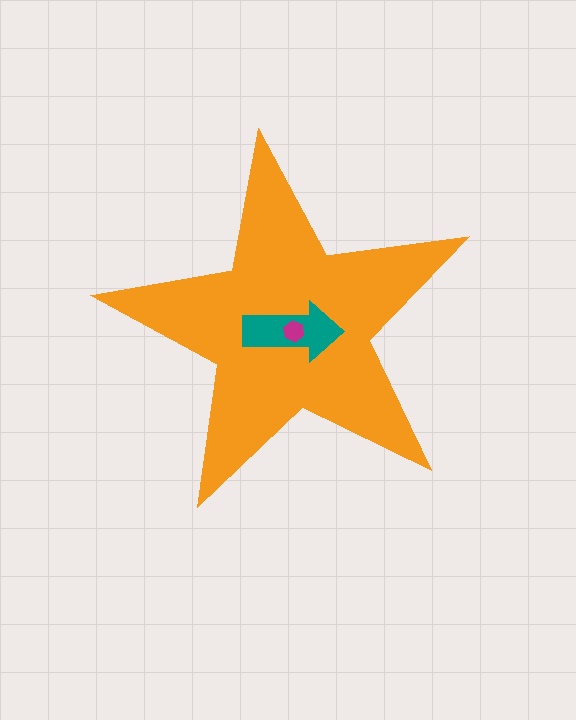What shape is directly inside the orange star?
The teal arrow.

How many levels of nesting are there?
3.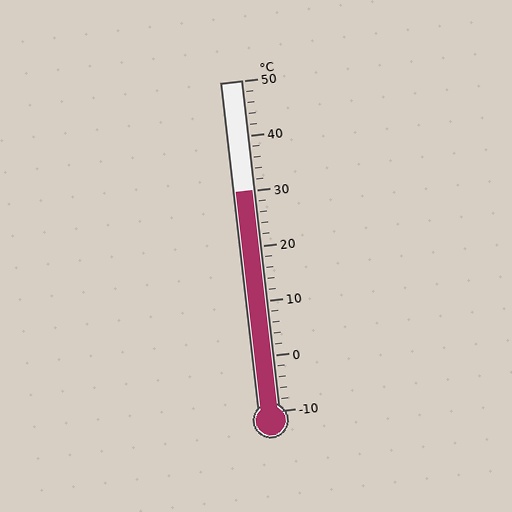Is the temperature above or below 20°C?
The temperature is above 20°C.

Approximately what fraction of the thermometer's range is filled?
The thermometer is filled to approximately 65% of its range.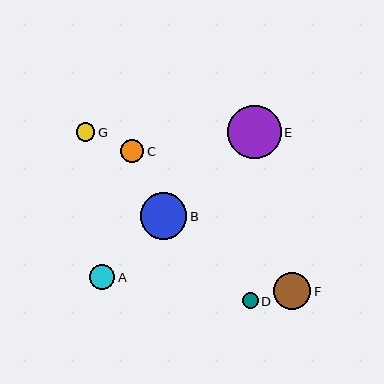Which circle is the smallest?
Circle D is the smallest with a size of approximately 16 pixels.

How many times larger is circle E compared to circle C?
Circle E is approximately 2.3 times the size of circle C.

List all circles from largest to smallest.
From largest to smallest: E, B, F, A, C, G, D.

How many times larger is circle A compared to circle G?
Circle A is approximately 1.4 times the size of circle G.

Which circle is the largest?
Circle E is the largest with a size of approximately 54 pixels.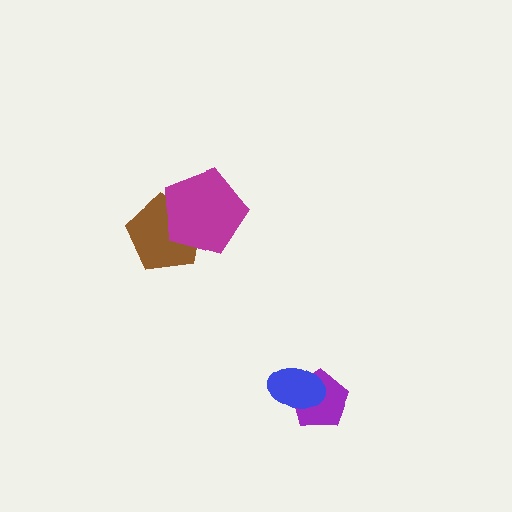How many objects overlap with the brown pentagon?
1 object overlaps with the brown pentagon.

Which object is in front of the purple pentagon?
The blue ellipse is in front of the purple pentagon.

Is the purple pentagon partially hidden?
Yes, it is partially covered by another shape.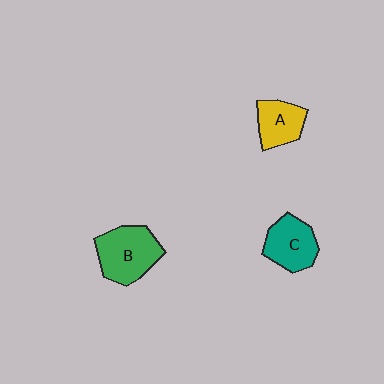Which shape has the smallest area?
Shape A (yellow).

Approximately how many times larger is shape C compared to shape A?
Approximately 1.2 times.